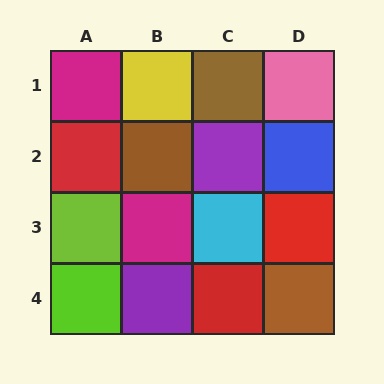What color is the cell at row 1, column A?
Magenta.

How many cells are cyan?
1 cell is cyan.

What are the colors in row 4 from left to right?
Lime, purple, red, brown.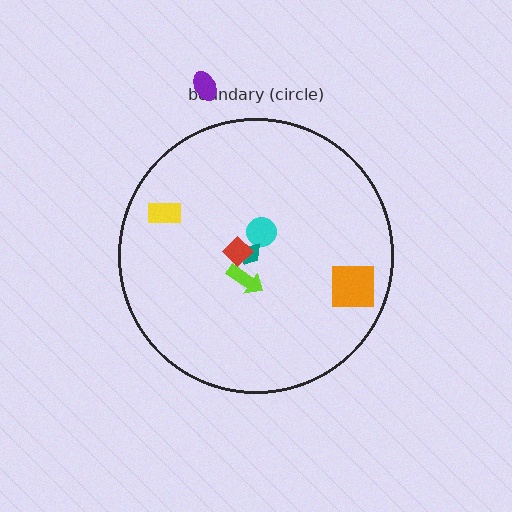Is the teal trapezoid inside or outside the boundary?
Inside.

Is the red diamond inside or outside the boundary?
Inside.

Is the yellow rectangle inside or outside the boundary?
Inside.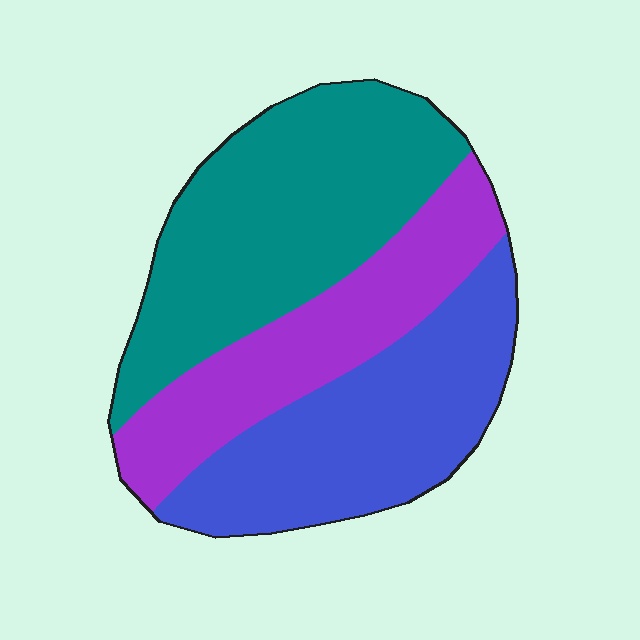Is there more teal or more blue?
Teal.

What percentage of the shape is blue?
Blue takes up between a sixth and a third of the shape.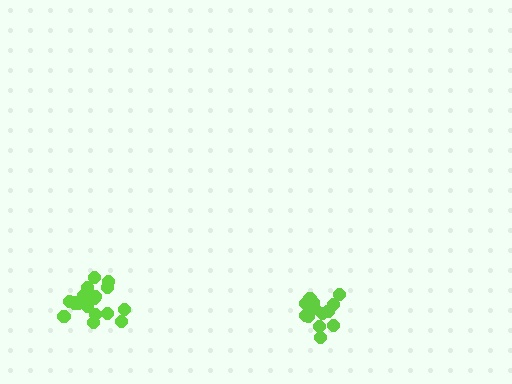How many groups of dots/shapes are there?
There are 2 groups.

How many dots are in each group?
Group 1: 17 dots, Group 2: 14 dots (31 total).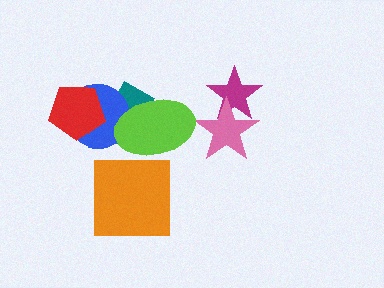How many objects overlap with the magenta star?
1 object overlaps with the magenta star.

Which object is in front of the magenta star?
The pink star is in front of the magenta star.